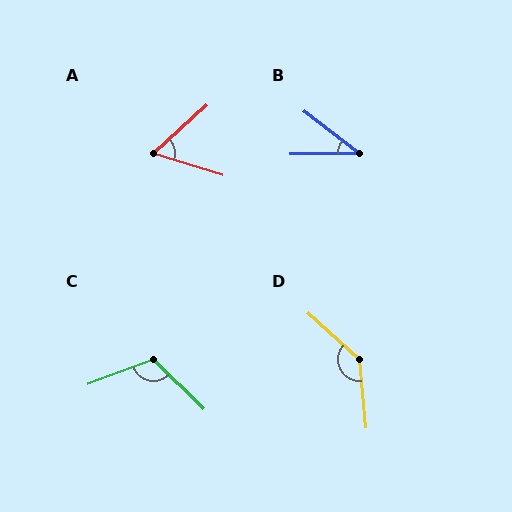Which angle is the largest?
D, at approximately 137 degrees.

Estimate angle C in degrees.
Approximately 115 degrees.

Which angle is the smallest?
B, at approximately 37 degrees.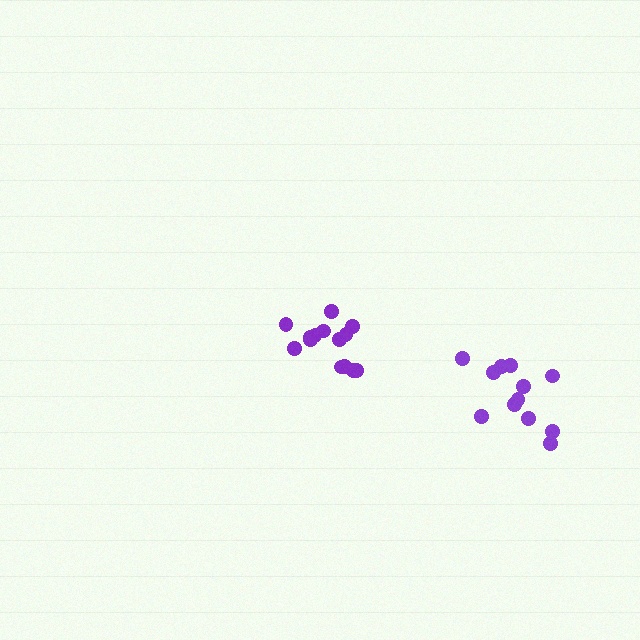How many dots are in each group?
Group 1: 15 dots, Group 2: 12 dots (27 total).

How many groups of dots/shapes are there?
There are 2 groups.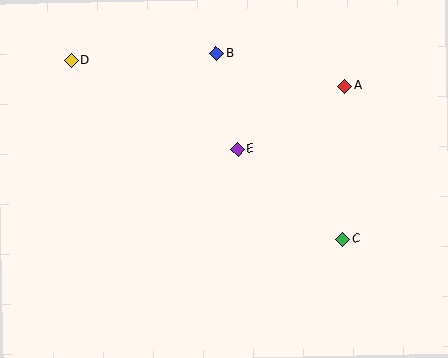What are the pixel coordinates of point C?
Point C is at (343, 239).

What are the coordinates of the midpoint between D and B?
The midpoint between D and B is at (144, 57).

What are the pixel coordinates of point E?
Point E is at (238, 149).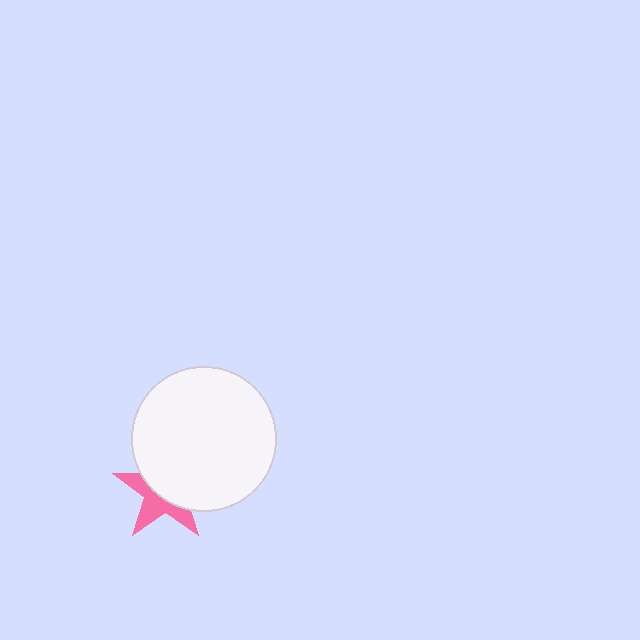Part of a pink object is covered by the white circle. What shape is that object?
It is a star.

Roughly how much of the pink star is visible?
A small part of it is visible (roughly 44%).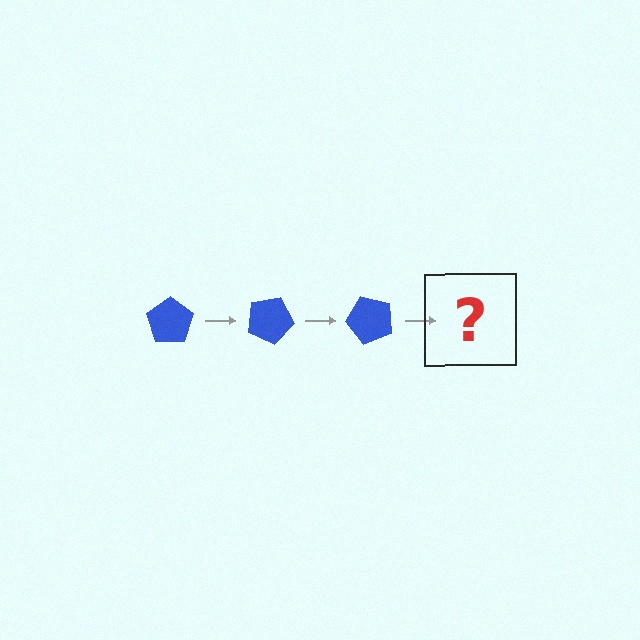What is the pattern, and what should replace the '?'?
The pattern is that the pentagon rotates 25 degrees each step. The '?' should be a blue pentagon rotated 75 degrees.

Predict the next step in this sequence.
The next step is a blue pentagon rotated 75 degrees.